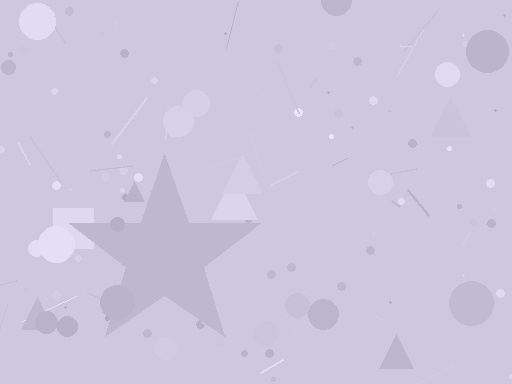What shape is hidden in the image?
A star is hidden in the image.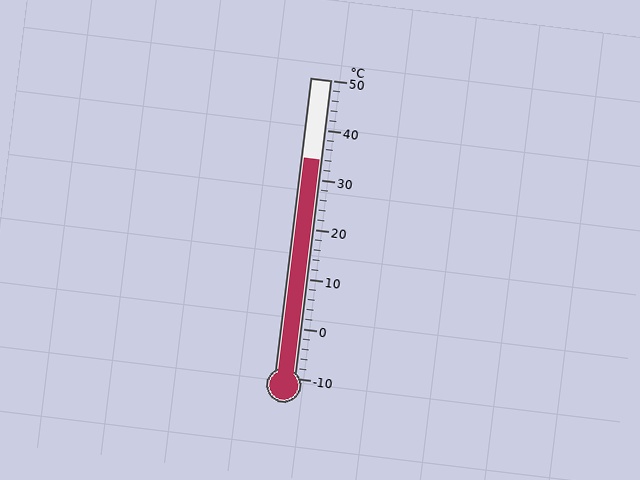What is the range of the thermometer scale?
The thermometer scale ranges from -10°C to 50°C.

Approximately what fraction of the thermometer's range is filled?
The thermometer is filled to approximately 75% of its range.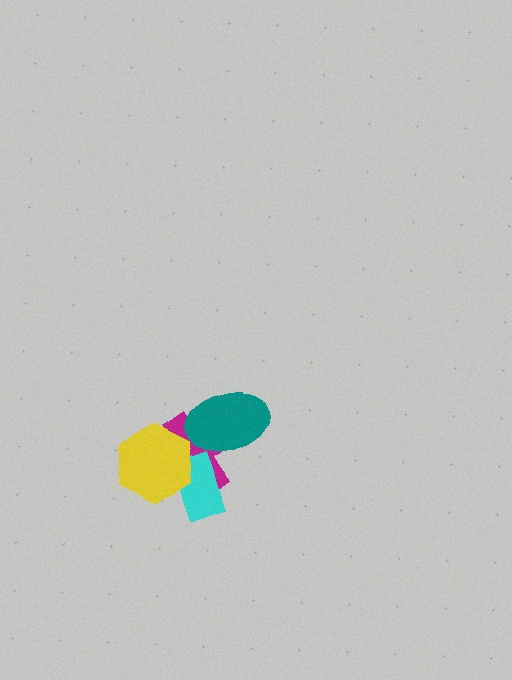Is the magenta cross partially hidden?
Yes, it is partially covered by another shape.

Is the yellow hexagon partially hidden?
No, no other shape covers it.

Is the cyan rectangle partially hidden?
Yes, it is partially covered by another shape.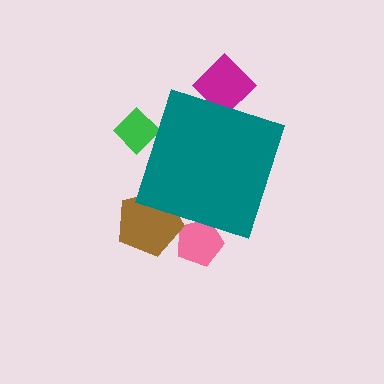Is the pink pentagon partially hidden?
Yes, the pink pentagon is partially hidden behind the teal diamond.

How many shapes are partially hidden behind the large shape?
4 shapes are partially hidden.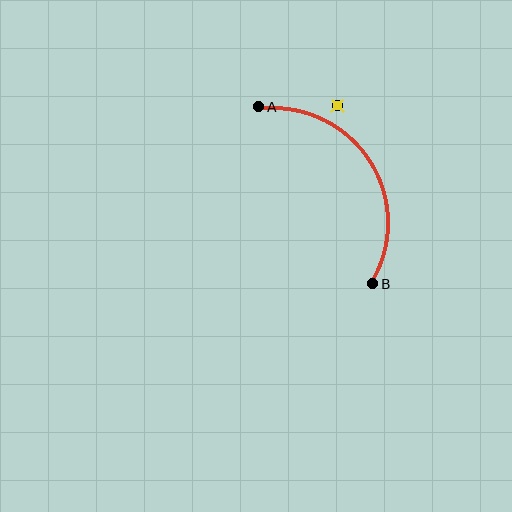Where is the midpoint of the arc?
The arc midpoint is the point on the curve farthest from the straight line joining A and B. It sits to the right of that line.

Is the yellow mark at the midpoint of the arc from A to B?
No — the yellow mark does not lie on the arc at all. It sits slightly outside the curve.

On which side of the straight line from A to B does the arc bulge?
The arc bulges to the right of the straight line connecting A and B.